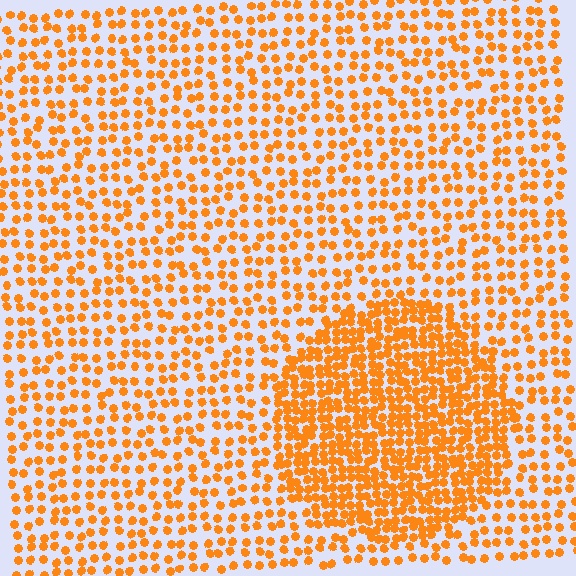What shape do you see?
I see a circle.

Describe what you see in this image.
The image contains small orange elements arranged at two different densities. A circle-shaped region is visible where the elements are more densely packed than the surrounding area.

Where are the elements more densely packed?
The elements are more densely packed inside the circle boundary.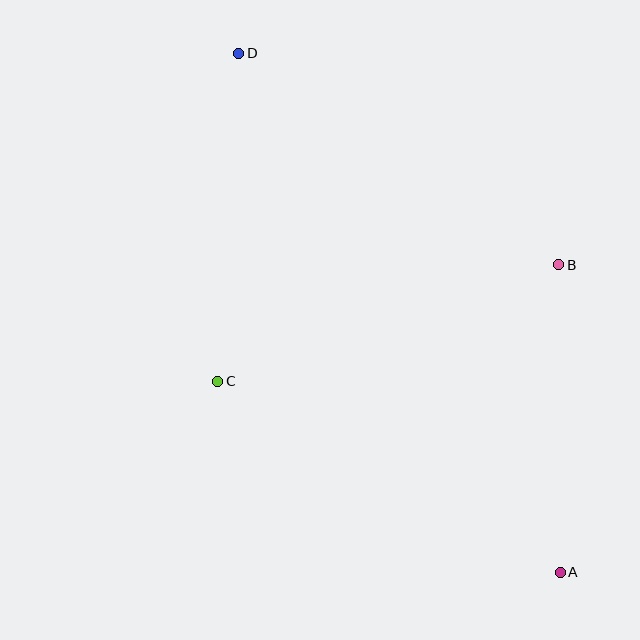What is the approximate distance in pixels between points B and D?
The distance between B and D is approximately 384 pixels.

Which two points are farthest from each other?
Points A and D are farthest from each other.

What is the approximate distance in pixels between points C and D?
The distance between C and D is approximately 329 pixels.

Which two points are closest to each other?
Points A and B are closest to each other.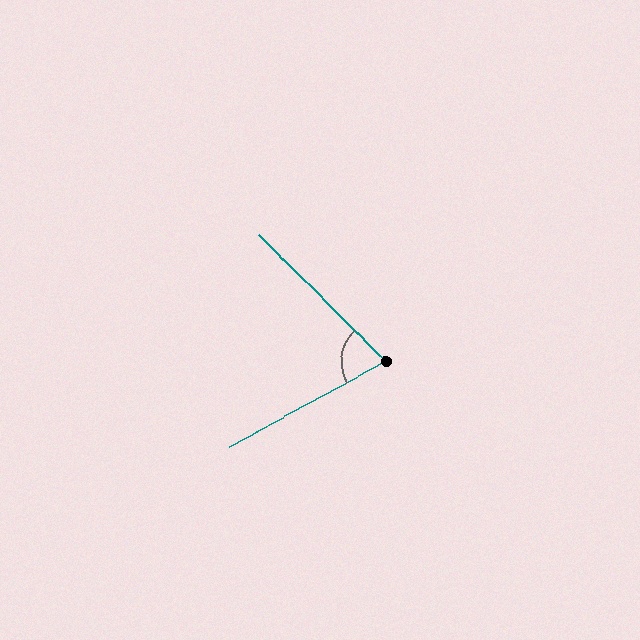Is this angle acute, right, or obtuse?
It is acute.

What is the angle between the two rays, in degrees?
Approximately 74 degrees.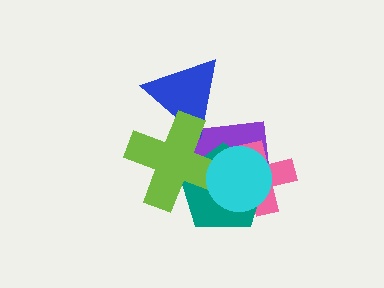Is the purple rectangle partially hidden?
Yes, it is partially covered by another shape.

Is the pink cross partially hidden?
Yes, it is partially covered by another shape.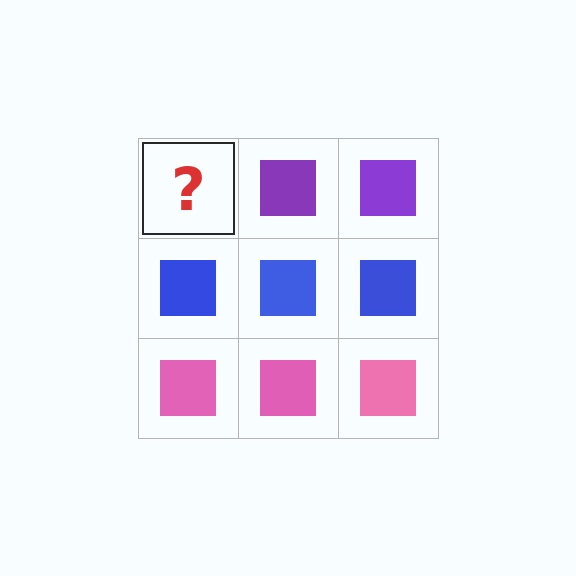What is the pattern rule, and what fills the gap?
The rule is that each row has a consistent color. The gap should be filled with a purple square.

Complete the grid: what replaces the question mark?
The question mark should be replaced with a purple square.